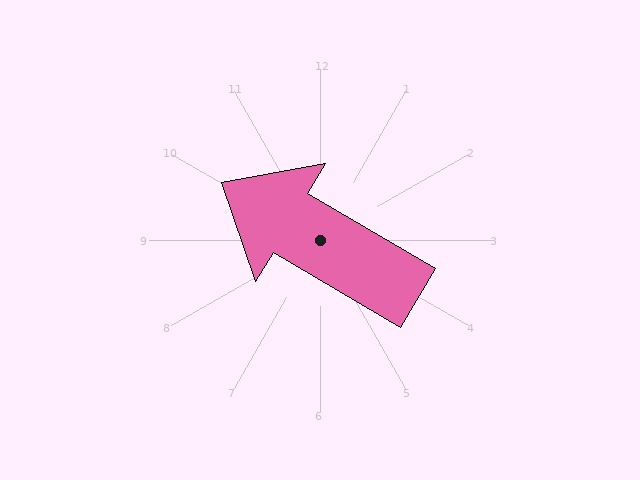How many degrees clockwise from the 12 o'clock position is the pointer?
Approximately 300 degrees.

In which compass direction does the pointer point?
Northwest.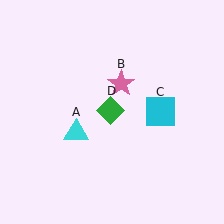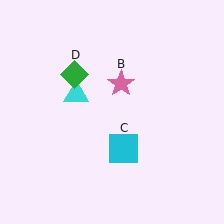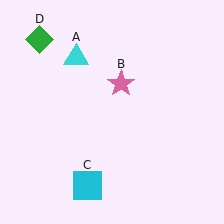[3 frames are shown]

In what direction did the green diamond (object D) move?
The green diamond (object D) moved up and to the left.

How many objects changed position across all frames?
3 objects changed position: cyan triangle (object A), cyan square (object C), green diamond (object D).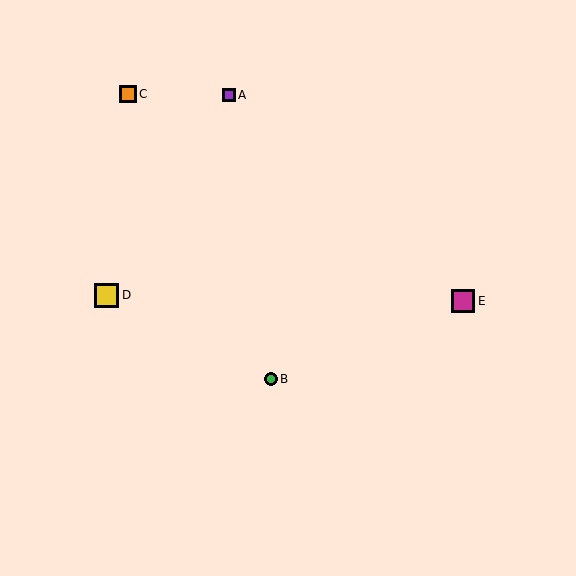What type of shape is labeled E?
Shape E is a magenta square.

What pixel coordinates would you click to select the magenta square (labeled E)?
Click at (463, 301) to select the magenta square E.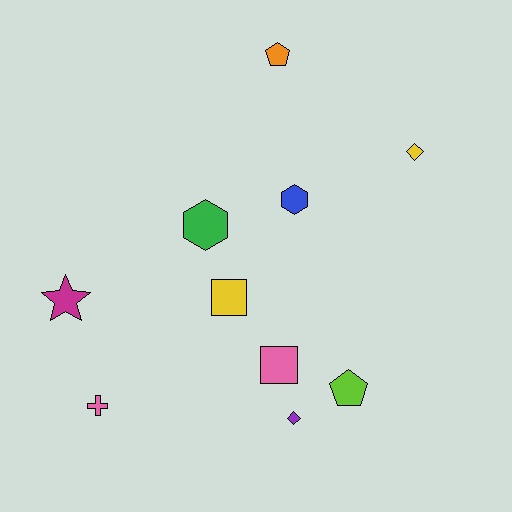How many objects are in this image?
There are 10 objects.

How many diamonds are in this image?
There are 2 diamonds.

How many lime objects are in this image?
There is 1 lime object.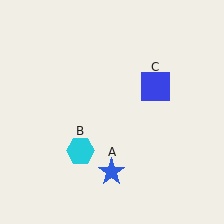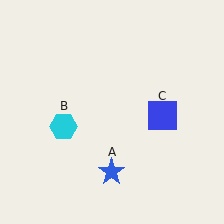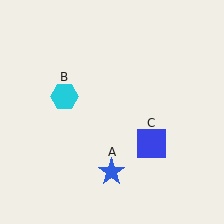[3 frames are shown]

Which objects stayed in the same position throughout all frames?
Blue star (object A) remained stationary.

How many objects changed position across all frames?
2 objects changed position: cyan hexagon (object B), blue square (object C).